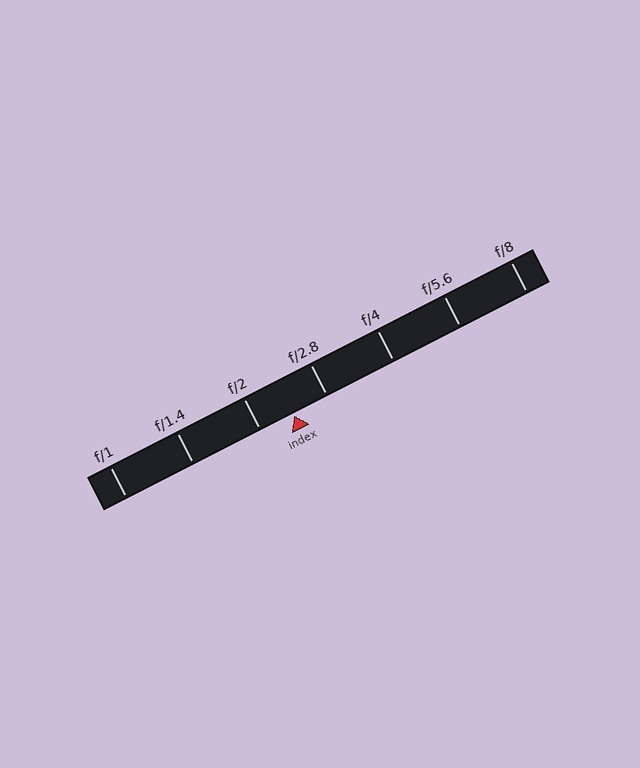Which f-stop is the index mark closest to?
The index mark is closest to f/2.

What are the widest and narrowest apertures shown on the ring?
The widest aperture shown is f/1 and the narrowest is f/8.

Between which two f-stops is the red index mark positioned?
The index mark is between f/2 and f/2.8.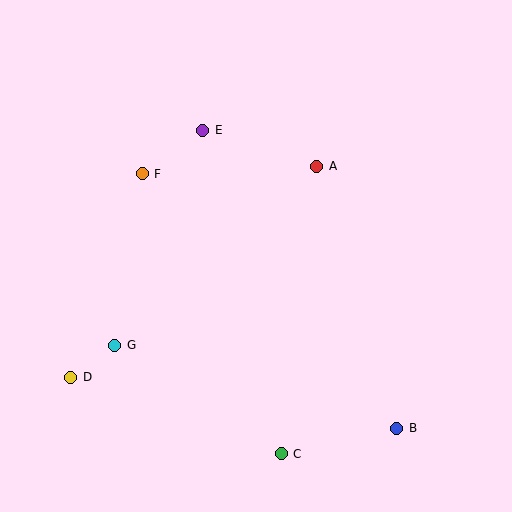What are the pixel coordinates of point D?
Point D is at (71, 377).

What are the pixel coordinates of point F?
Point F is at (142, 174).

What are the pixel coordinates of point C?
Point C is at (281, 454).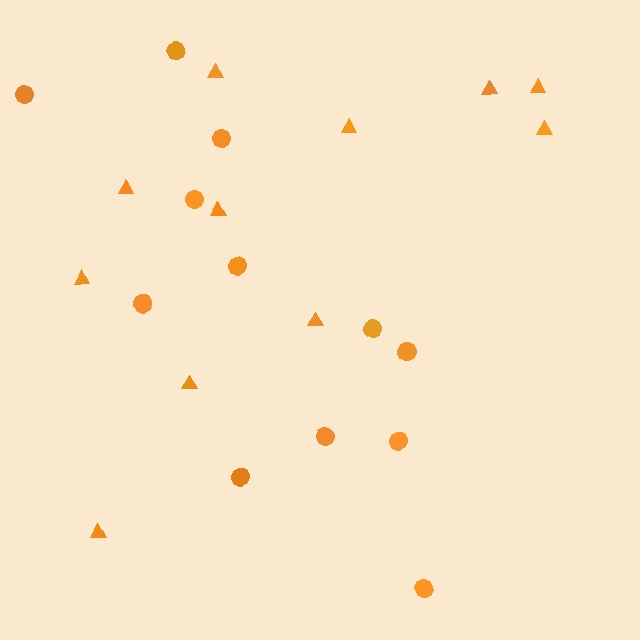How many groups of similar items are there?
There are 2 groups: one group of circles (12) and one group of triangles (11).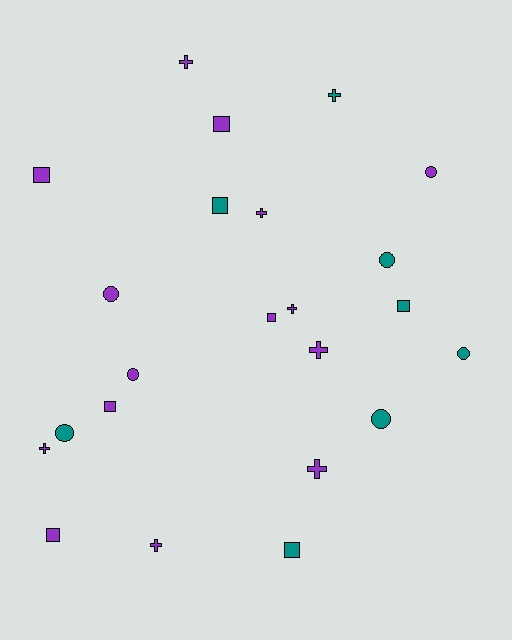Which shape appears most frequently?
Square, with 8 objects.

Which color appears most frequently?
Purple, with 15 objects.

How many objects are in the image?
There are 23 objects.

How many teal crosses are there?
There is 1 teal cross.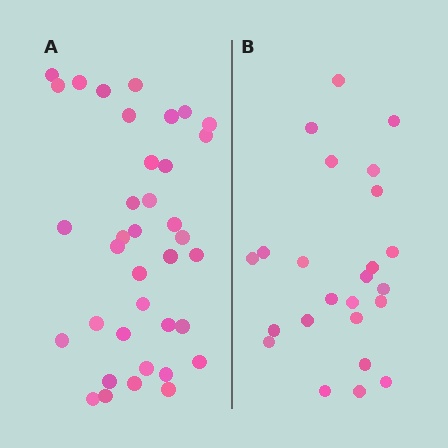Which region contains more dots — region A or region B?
Region A (the left region) has more dots.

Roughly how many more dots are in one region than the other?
Region A has approximately 15 more dots than region B.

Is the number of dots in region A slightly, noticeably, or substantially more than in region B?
Region A has substantially more. The ratio is roughly 1.5 to 1.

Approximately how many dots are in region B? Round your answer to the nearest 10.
About 20 dots. (The exact count is 24, which rounds to 20.)